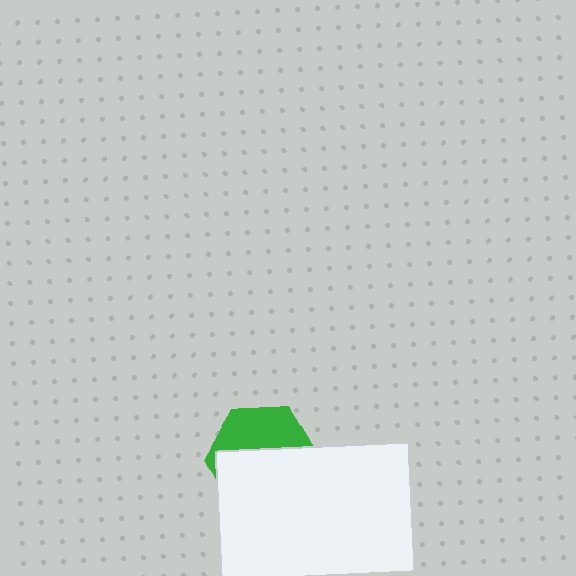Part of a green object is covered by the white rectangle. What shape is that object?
It is a hexagon.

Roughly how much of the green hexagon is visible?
A small part of it is visible (roughly 41%).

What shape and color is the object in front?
The object in front is a white rectangle.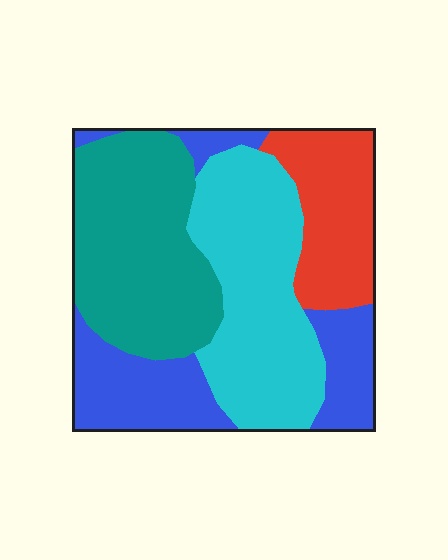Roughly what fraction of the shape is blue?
Blue covers 24% of the shape.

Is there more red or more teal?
Teal.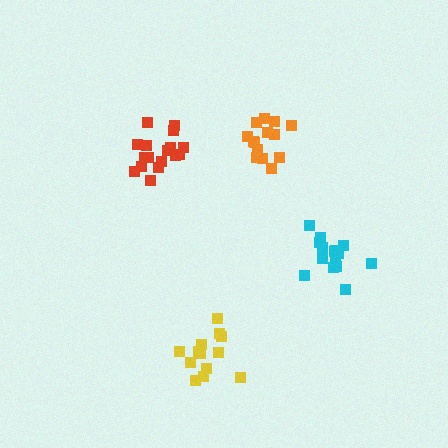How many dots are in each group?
Group 1: 13 dots, Group 2: 17 dots, Group 3: 15 dots, Group 4: 14 dots (59 total).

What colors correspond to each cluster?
The clusters are colored: yellow, red, cyan, orange.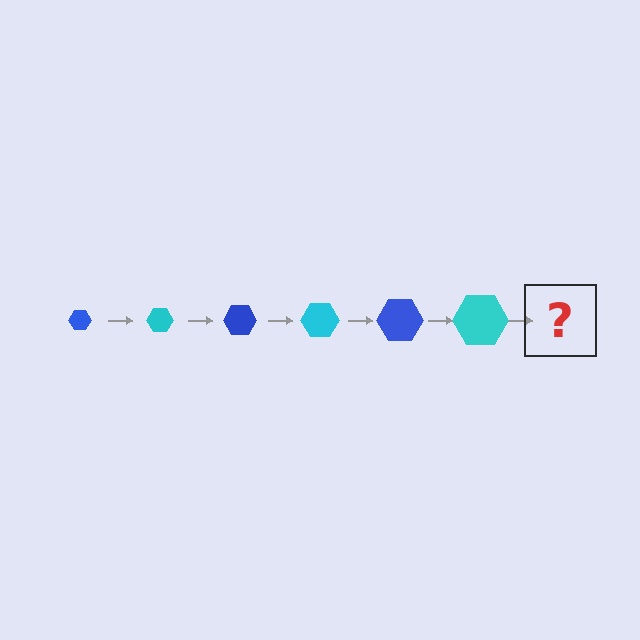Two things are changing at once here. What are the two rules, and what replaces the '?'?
The two rules are that the hexagon grows larger each step and the color cycles through blue and cyan. The '?' should be a blue hexagon, larger than the previous one.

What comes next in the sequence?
The next element should be a blue hexagon, larger than the previous one.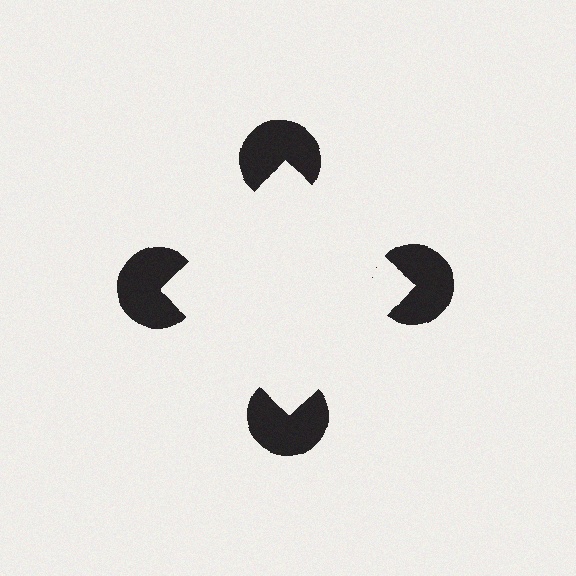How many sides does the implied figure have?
4 sides.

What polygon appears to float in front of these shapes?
An illusory square — its edges are inferred from the aligned wedge cuts in the pac-man discs, not physically drawn.